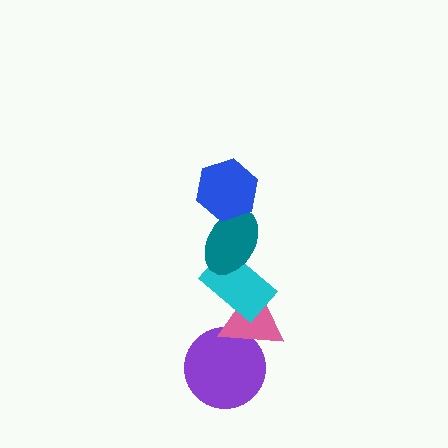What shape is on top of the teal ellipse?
The blue hexagon is on top of the teal ellipse.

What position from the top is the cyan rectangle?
The cyan rectangle is 3rd from the top.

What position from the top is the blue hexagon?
The blue hexagon is 1st from the top.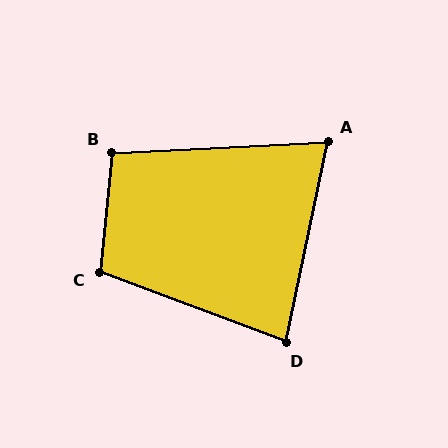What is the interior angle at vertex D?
Approximately 82 degrees (acute).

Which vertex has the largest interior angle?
C, at approximately 105 degrees.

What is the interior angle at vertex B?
Approximately 98 degrees (obtuse).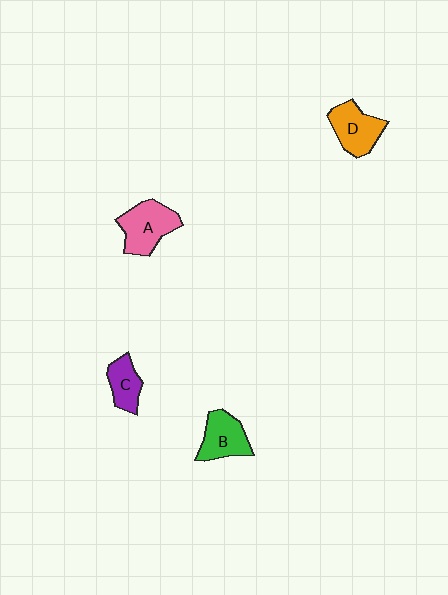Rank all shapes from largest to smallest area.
From largest to smallest: A (pink), D (orange), B (green), C (purple).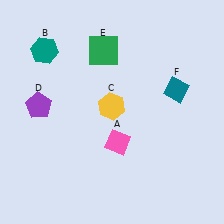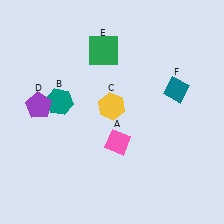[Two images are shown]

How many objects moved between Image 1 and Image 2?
1 object moved between the two images.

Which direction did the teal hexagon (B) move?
The teal hexagon (B) moved down.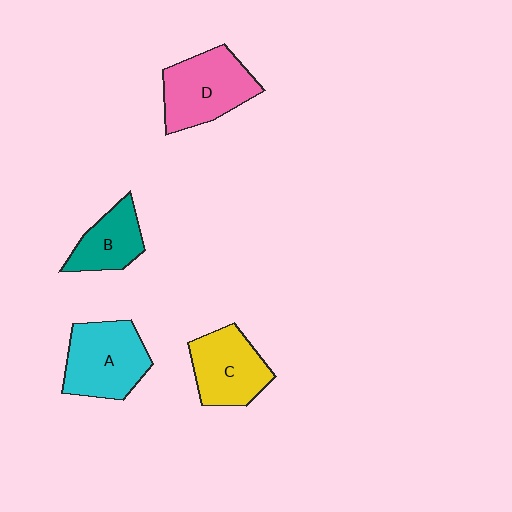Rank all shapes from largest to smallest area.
From largest to smallest: A (cyan), D (pink), C (yellow), B (teal).